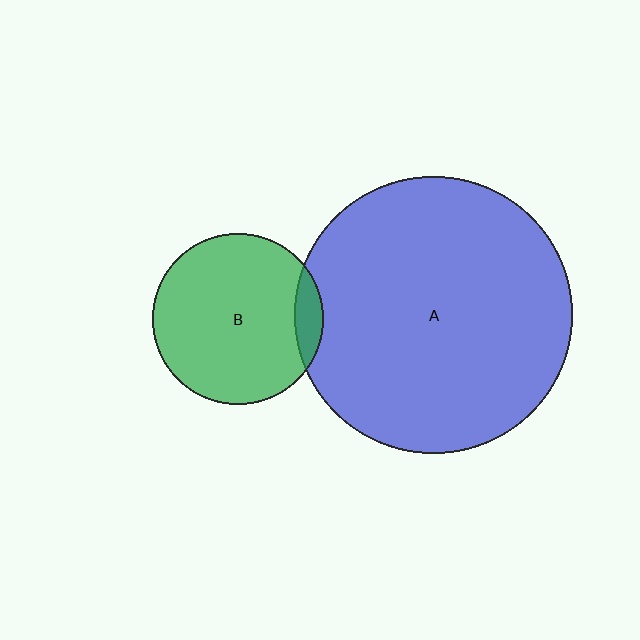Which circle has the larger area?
Circle A (blue).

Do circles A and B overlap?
Yes.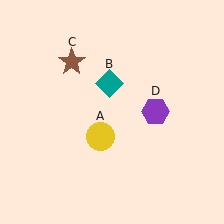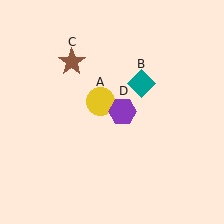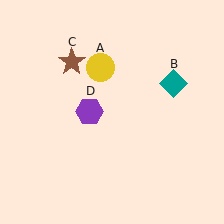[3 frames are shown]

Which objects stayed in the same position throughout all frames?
Brown star (object C) remained stationary.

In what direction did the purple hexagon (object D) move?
The purple hexagon (object D) moved left.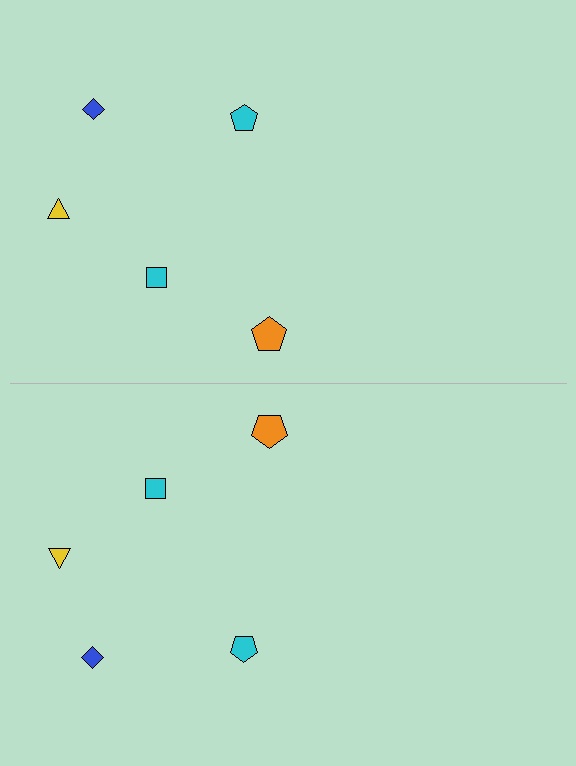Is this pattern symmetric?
Yes, this pattern has bilateral (reflection) symmetry.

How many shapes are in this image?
There are 10 shapes in this image.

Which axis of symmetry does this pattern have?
The pattern has a horizontal axis of symmetry running through the center of the image.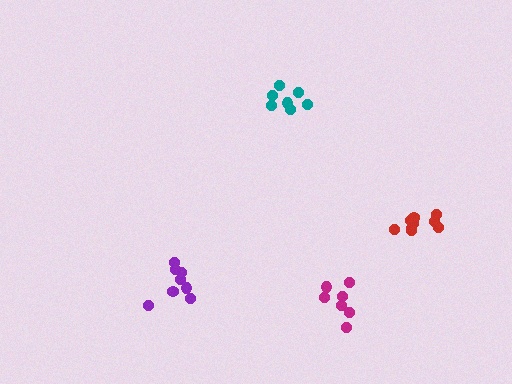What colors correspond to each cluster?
The clusters are colored: purple, red, magenta, teal.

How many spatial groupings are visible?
There are 4 spatial groupings.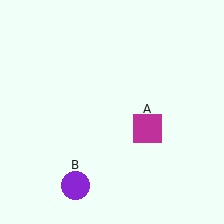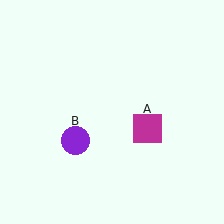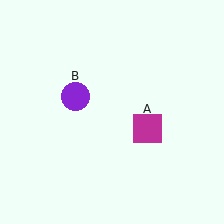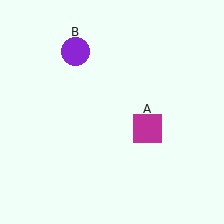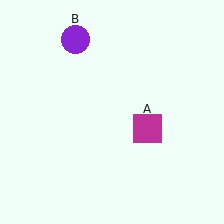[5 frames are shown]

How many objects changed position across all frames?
1 object changed position: purple circle (object B).